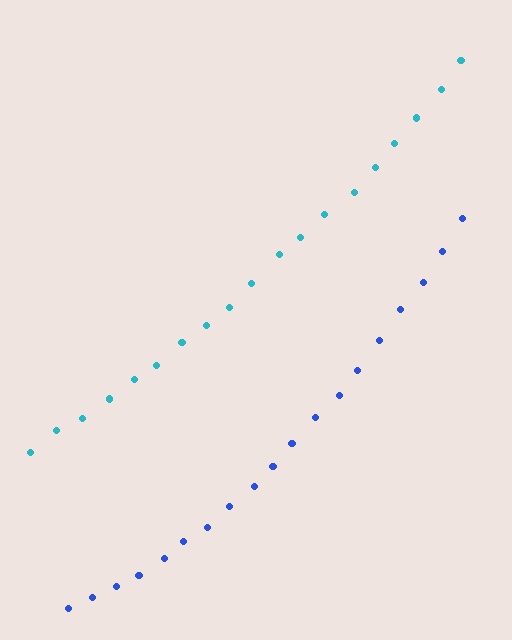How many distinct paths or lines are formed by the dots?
There are 2 distinct paths.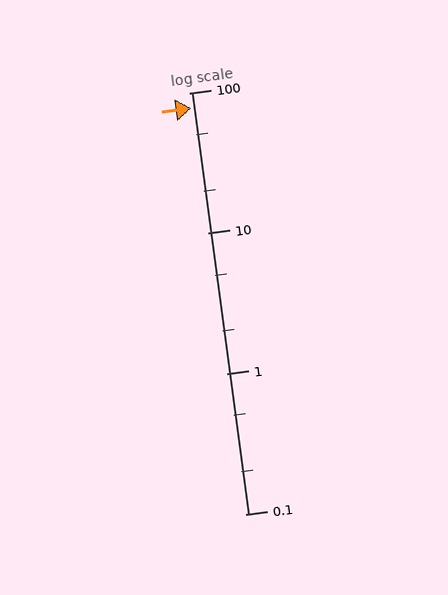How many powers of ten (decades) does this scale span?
The scale spans 3 decades, from 0.1 to 100.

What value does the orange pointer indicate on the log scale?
The pointer indicates approximately 78.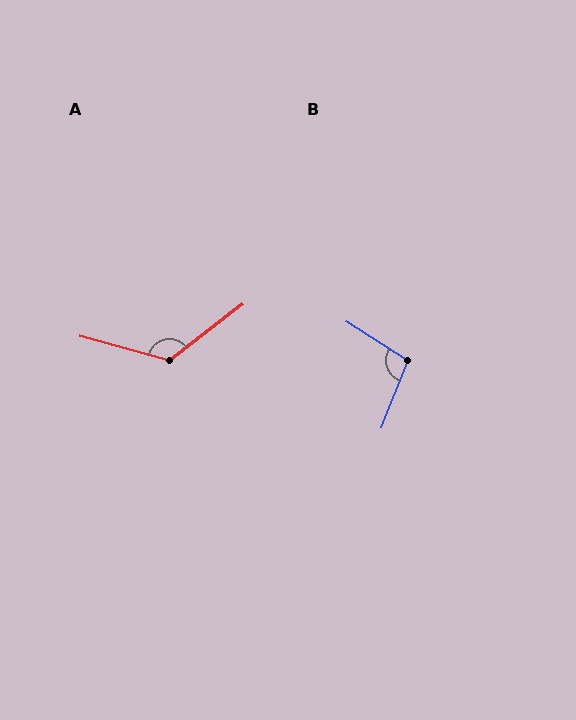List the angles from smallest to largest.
B (101°), A (127°).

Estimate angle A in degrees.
Approximately 127 degrees.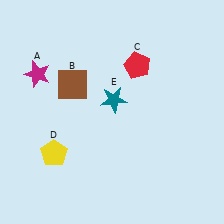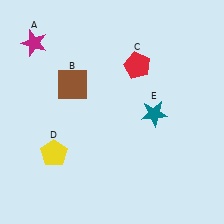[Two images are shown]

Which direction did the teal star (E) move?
The teal star (E) moved right.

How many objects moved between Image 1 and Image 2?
2 objects moved between the two images.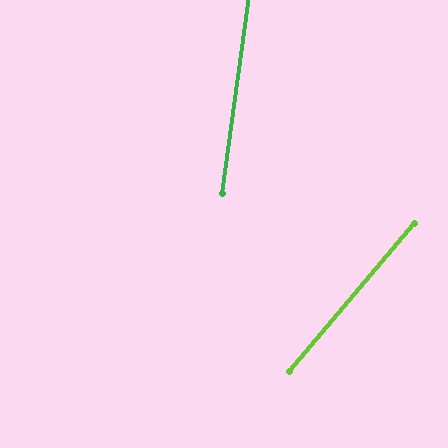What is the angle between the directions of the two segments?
Approximately 32 degrees.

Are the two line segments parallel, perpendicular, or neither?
Neither parallel nor perpendicular — they differ by about 32°.